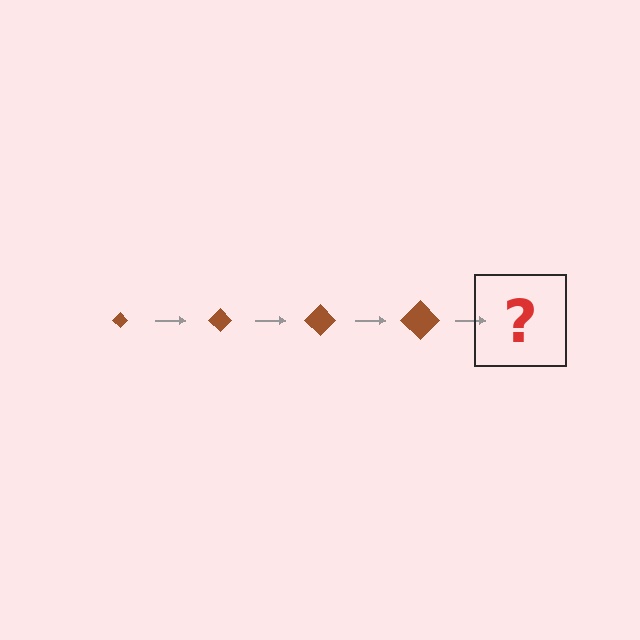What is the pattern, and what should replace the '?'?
The pattern is that the diamond gets progressively larger each step. The '?' should be a brown diamond, larger than the previous one.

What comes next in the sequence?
The next element should be a brown diamond, larger than the previous one.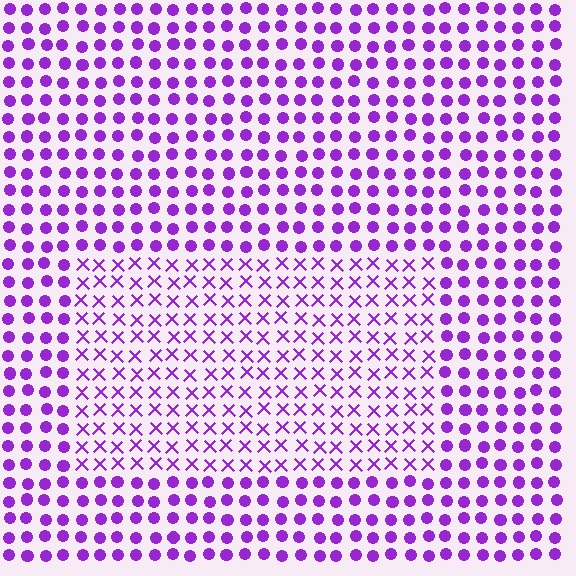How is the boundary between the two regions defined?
The boundary is defined by a change in element shape: X marks inside vs. circles outside. All elements share the same color and spacing.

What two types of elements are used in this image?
The image uses X marks inside the rectangle region and circles outside it.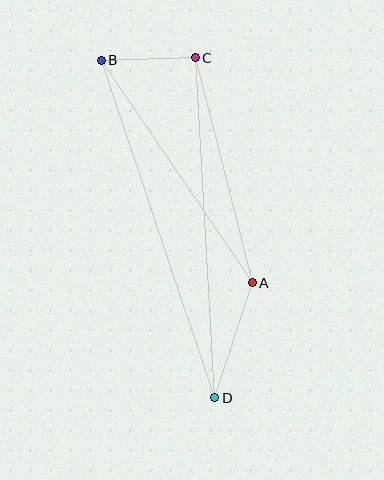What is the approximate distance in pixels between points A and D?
The distance between A and D is approximately 121 pixels.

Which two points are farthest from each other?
Points B and D are farthest from each other.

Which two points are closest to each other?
Points B and C are closest to each other.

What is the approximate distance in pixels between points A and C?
The distance between A and C is approximately 232 pixels.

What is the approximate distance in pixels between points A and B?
The distance between A and B is approximately 269 pixels.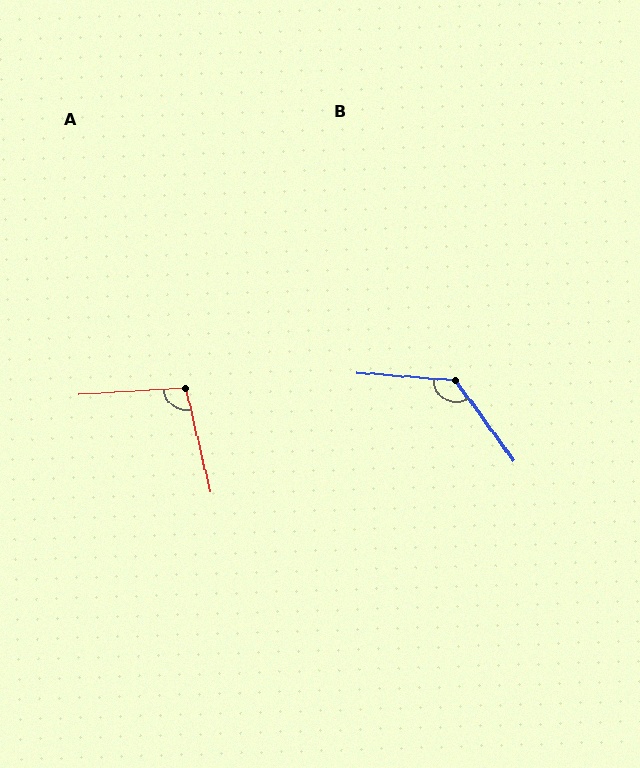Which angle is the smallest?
A, at approximately 100 degrees.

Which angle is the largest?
B, at approximately 131 degrees.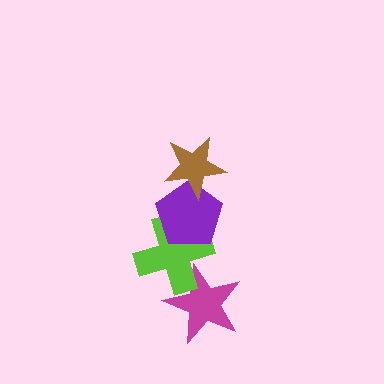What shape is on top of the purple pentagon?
The brown star is on top of the purple pentagon.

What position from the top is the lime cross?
The lime cross is 3rd from the top.